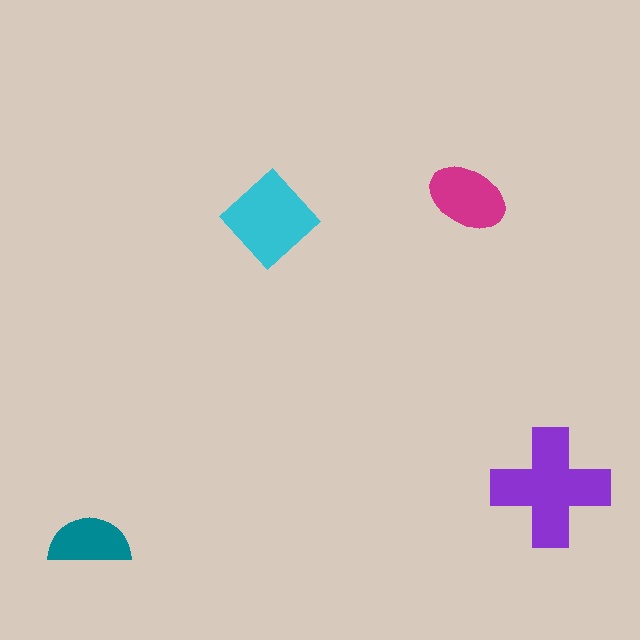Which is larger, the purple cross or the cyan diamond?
The purple cross.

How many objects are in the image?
There are 4 objects in the image.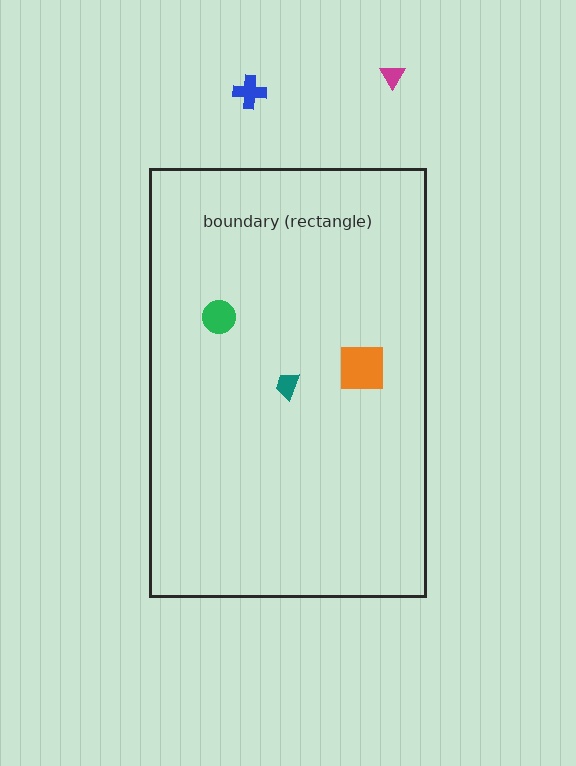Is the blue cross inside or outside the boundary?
Outside.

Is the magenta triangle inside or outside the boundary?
Outside.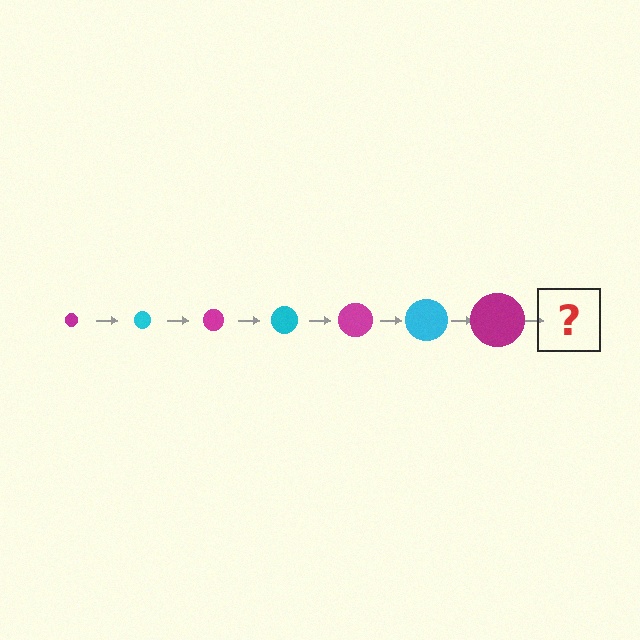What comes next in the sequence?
The next element should be a cyan circle, larger than the previous one.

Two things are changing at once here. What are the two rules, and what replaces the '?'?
The two rules are that the circle grows larger each step and the color cycles through magenta and cyan. The '?' should be a cyan circle, larger than the previous one.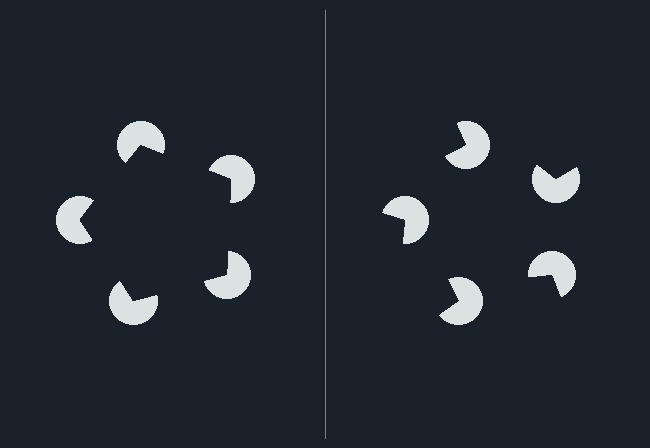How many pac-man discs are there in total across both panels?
10 — 5 on each side.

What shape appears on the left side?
An illusory pentagon.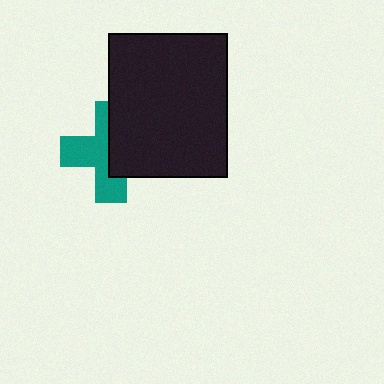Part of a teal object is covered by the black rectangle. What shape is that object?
It is a cross.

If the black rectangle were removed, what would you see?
You would see the complete teal cross.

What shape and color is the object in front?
The object in front is a black rectangle.